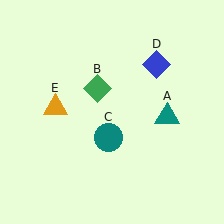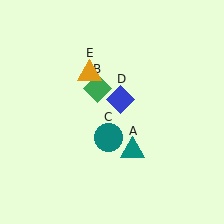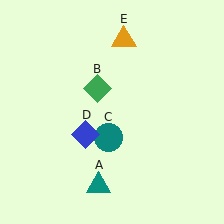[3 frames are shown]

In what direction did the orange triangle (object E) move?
The orange triangle (object E) moved up and to the right.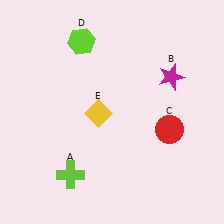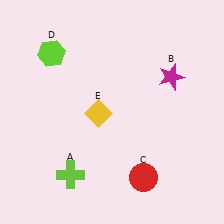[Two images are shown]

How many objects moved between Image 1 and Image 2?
2 objects moved between the two images.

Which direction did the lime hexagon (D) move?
The lime hexagon (D) moved left.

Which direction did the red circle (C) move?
The red circle (C) moved down.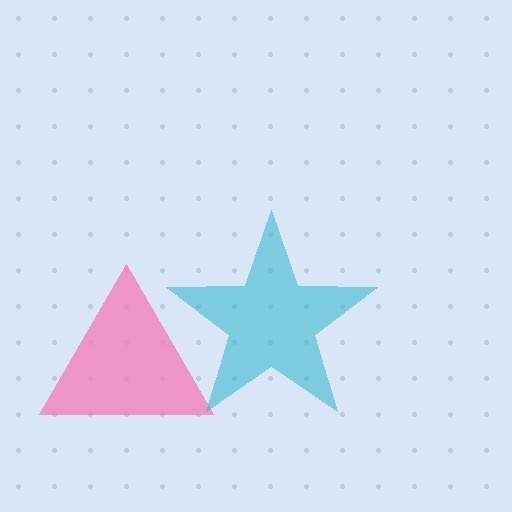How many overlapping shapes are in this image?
There are 2 overlapping shapes in the image.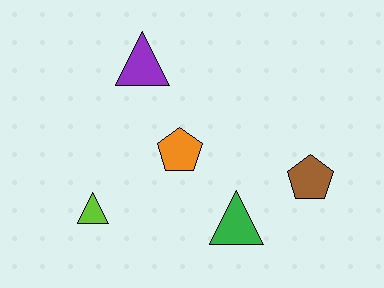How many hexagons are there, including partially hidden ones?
There are no hexagons.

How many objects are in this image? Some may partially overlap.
There are 5 objects.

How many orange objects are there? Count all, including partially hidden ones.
There is 1 orange object.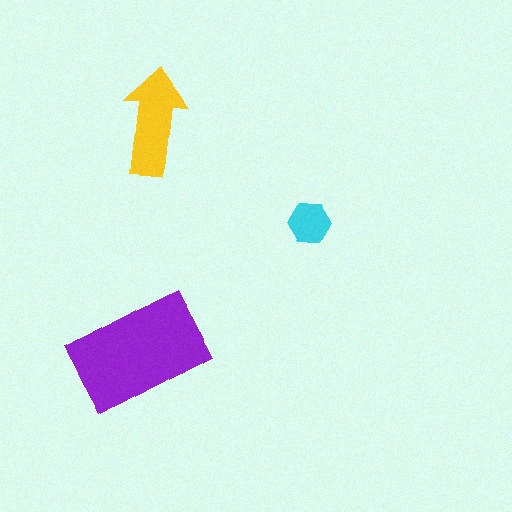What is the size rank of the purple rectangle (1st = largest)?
1st.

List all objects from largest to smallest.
The purple rectangle, the yellow arrow, the cyan hexagon.